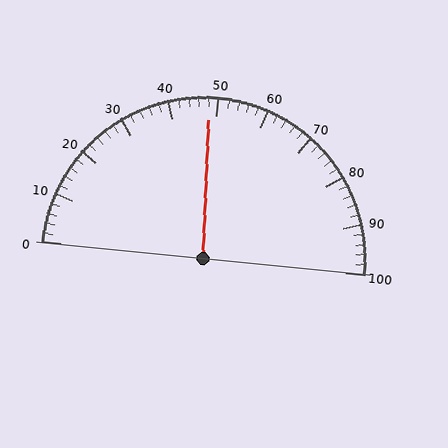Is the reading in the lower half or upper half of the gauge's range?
The reading is in the lower half of the range (0 to 100).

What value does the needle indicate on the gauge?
The needle indicates approximately 48.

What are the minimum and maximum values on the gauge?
The gauge ranges from 0 to 100.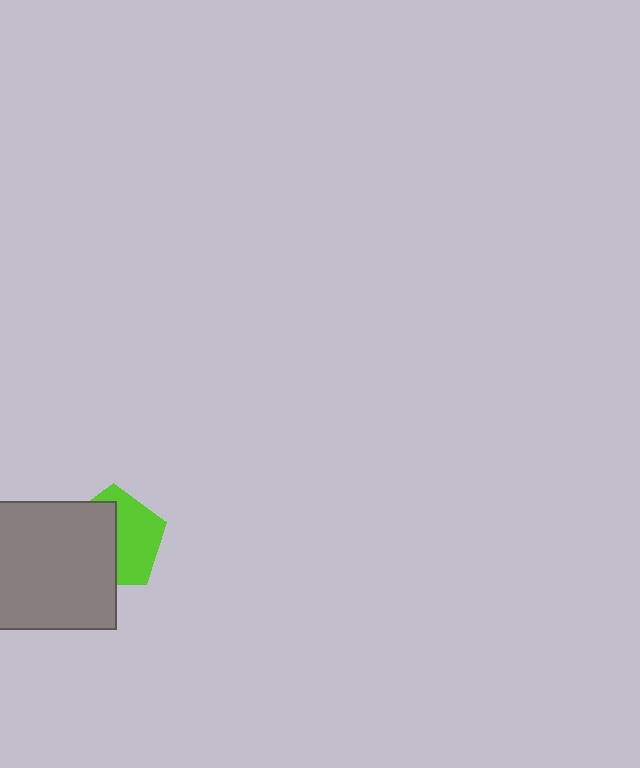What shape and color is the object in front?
The object in front is a gray square.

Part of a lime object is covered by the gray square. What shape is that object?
It is a pentagon.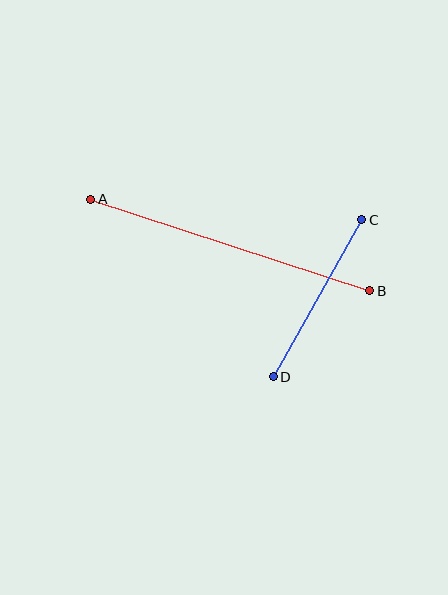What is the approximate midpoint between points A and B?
The midpoint is at approximately (230, 245) pixels.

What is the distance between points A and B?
The distance is approximately 294 pixels.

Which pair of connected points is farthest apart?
Points A and B are farthest apart.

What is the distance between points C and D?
The distance is approximately 180 pixels.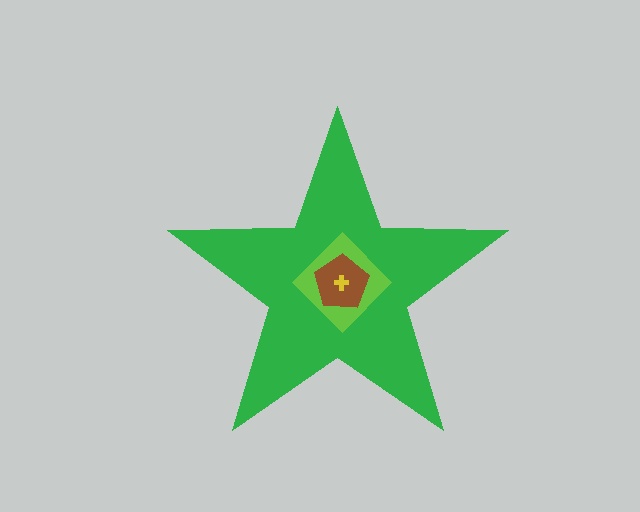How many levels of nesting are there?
4.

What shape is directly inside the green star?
The lime diamond.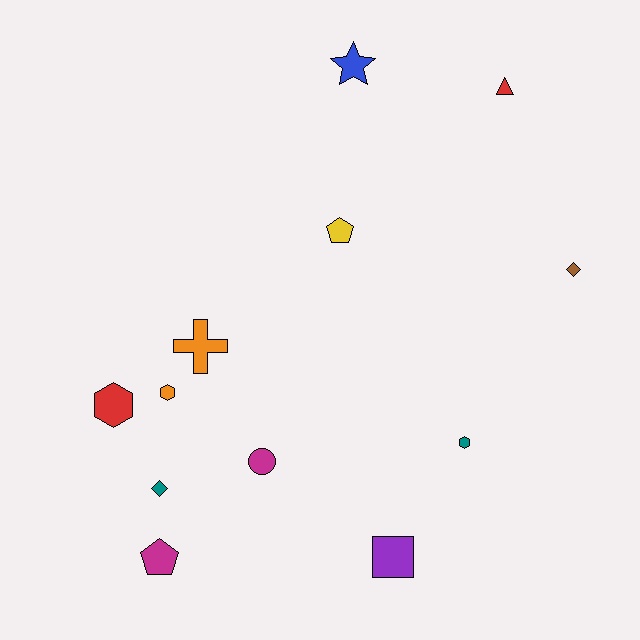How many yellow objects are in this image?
There is 1 yellow object.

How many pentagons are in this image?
There are 2 pentagons.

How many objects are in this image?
There are 12 objects.